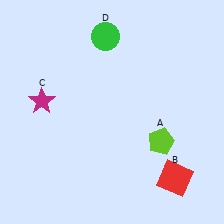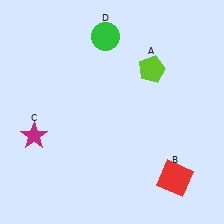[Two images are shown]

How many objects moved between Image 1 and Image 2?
2 objects moved between the two images.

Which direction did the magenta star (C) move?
The magenta star (C) moved down.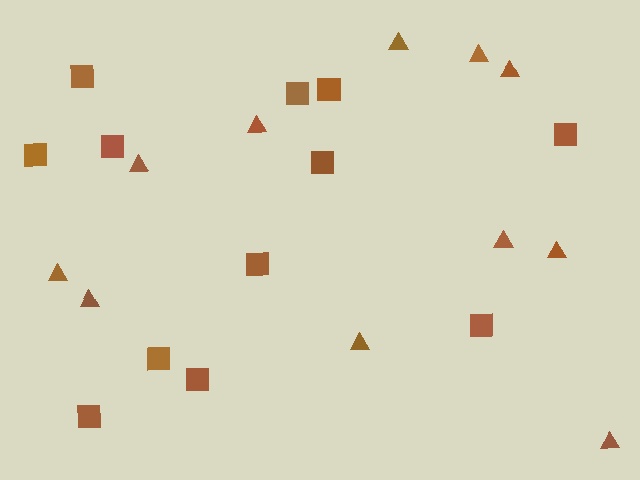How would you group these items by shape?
There are 2 groups: one group of squares (12) and one group of triangles (11).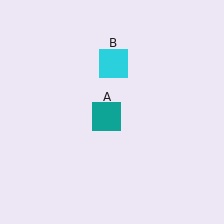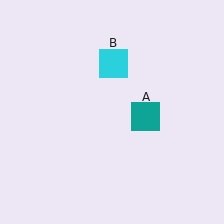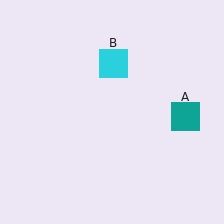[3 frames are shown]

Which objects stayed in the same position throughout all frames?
Cyan square (object B) remained stationary.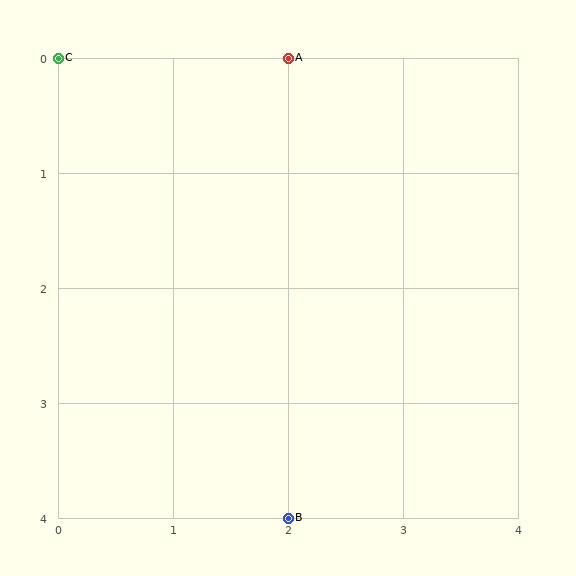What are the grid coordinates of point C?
Point C is at grid coordinates (0, 0).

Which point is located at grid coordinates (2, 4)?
Point B is at (2, 4).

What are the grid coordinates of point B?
Point B is at grid coordinates (2, 4).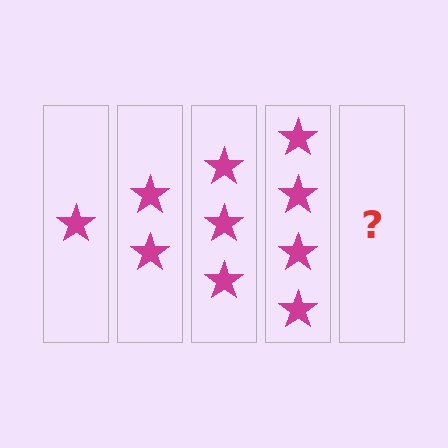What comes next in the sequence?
The next element should be 5 stars.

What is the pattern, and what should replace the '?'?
The pattern is that each step adds one more star. The '?' should be 5 stars.